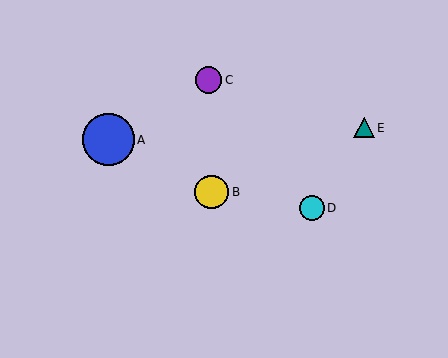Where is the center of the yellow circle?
The center of the yellow circle is at (212, 192).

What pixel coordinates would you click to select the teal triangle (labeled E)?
Click at (364, 128) to select the teal triangle E.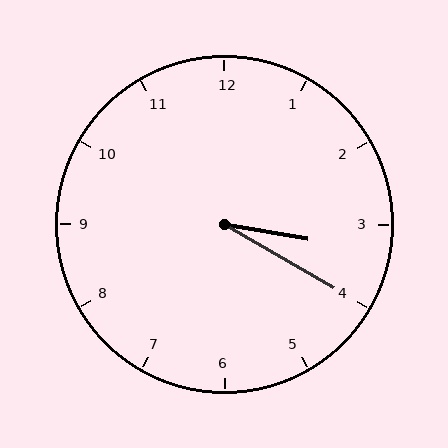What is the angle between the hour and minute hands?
Approximately 20 degrees.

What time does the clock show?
3:20.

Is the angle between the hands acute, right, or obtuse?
It is acute.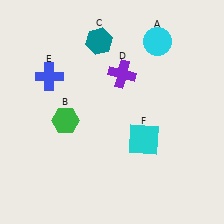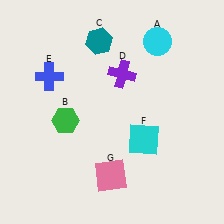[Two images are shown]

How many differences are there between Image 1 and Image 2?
There is 1 difference between the two images.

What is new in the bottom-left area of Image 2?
A pink square (G) was added in the bottom-left area of Image 2.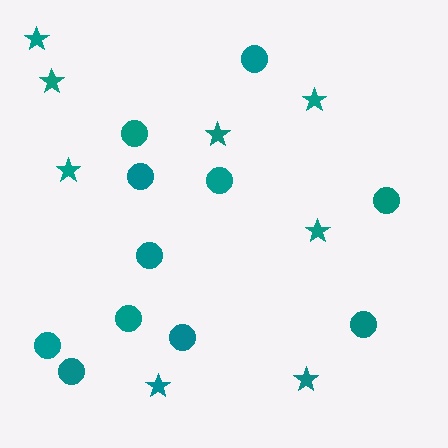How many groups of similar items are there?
There are 2 groups: one group of circles (11) and one group of stars (8).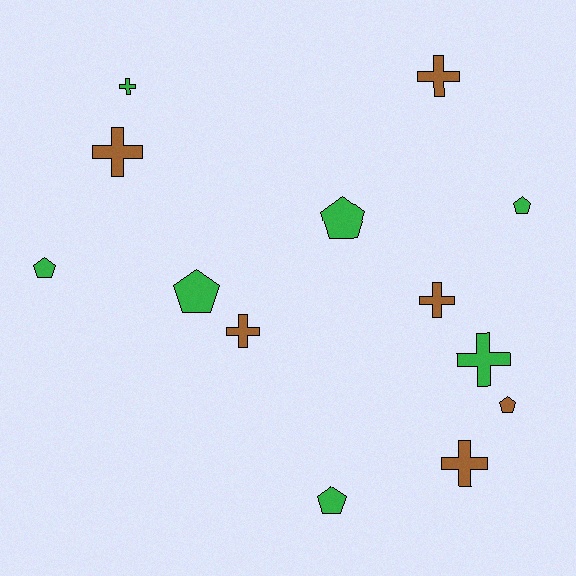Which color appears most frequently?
Green, with 7 objects.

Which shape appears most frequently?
Cross, with 7 objects.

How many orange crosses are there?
There are no orange crosses.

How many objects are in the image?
There are 13 objects.